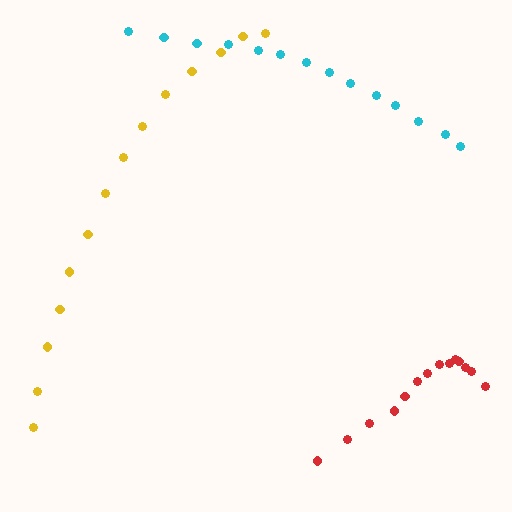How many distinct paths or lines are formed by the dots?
There are 3 distinct paths.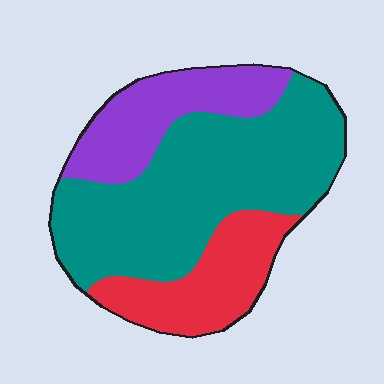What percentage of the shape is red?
Red takes up less than a quarter of the shape.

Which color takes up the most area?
Teal, at roughly 55%.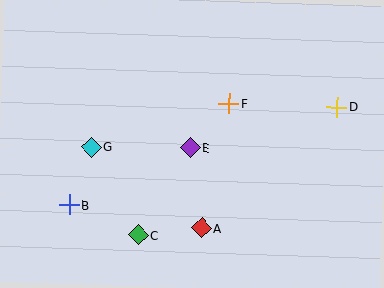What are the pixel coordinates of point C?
Point C is at (138, 235).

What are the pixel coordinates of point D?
Point D is at (337, 107).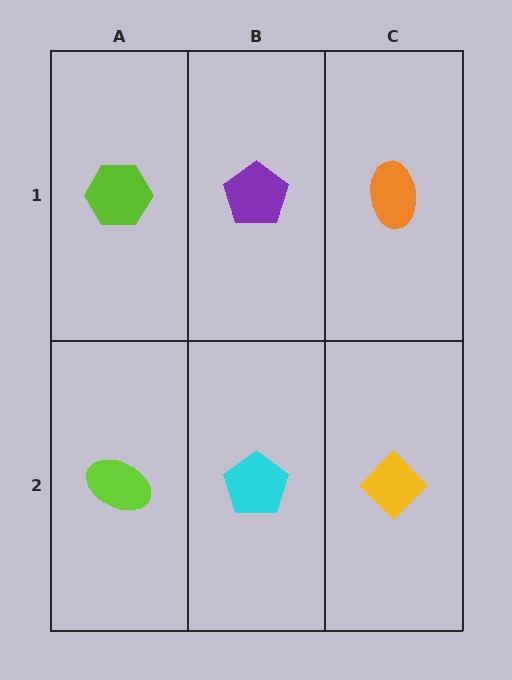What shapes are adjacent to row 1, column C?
A yellow diamond (row 2, column C), a purple pentagon (row 1, column B).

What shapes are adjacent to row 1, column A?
A lime ellipse (row 2, column A), a purple pentagon (row 1, column B).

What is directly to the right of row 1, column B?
An orange ellipse.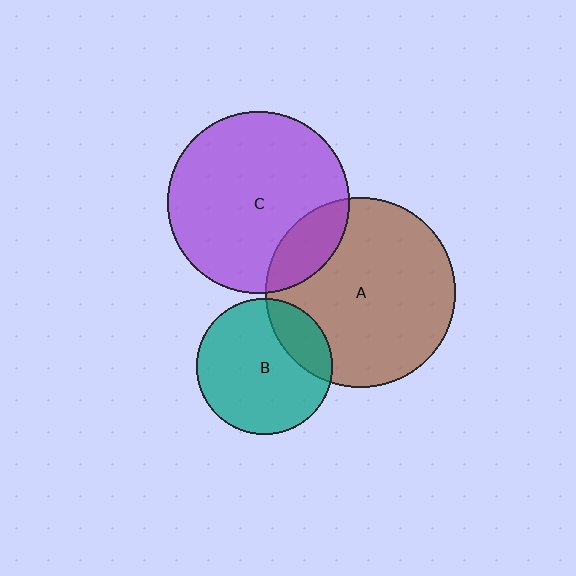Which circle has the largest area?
Circle A (brown).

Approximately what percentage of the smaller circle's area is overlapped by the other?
Approximately 15%.